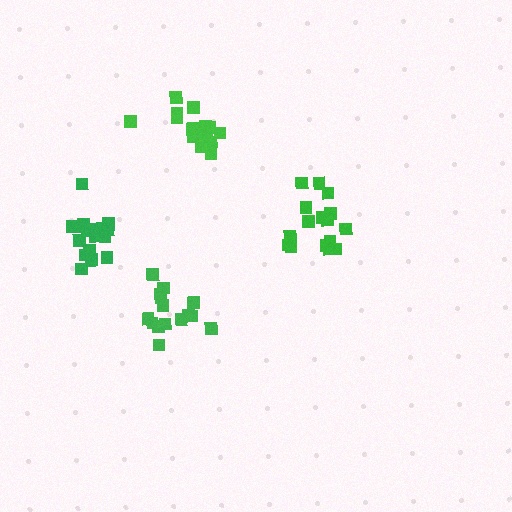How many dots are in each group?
Group 1: 15 dots, Group 2: 18 dots, Group 3: 16 dots, Group 4: 19 dots (68 total).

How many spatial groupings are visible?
There are 4 spatial groupings.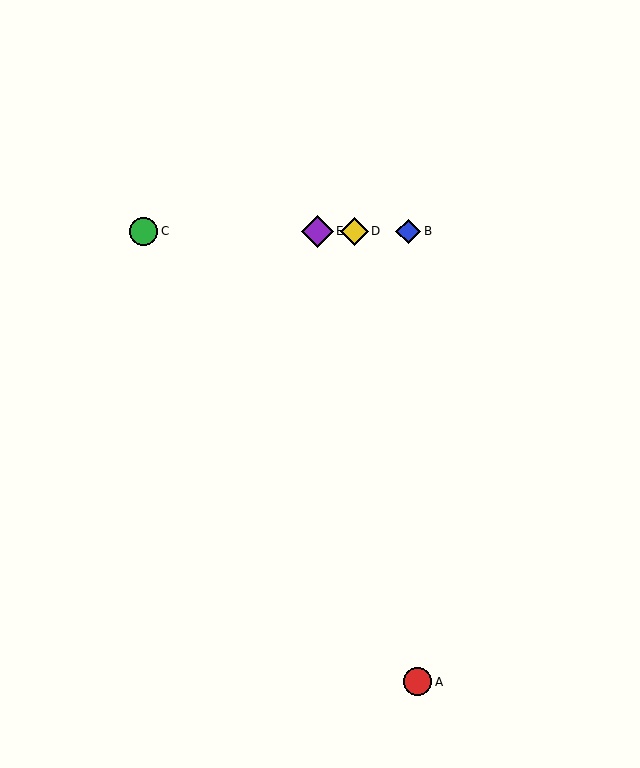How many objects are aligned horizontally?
4 objects (B, C, D, E) are aligned horizontally.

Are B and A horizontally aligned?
No, B is at y≈232 and A is at y≈682.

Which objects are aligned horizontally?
Objects B, C, D, E are aligned horizontally.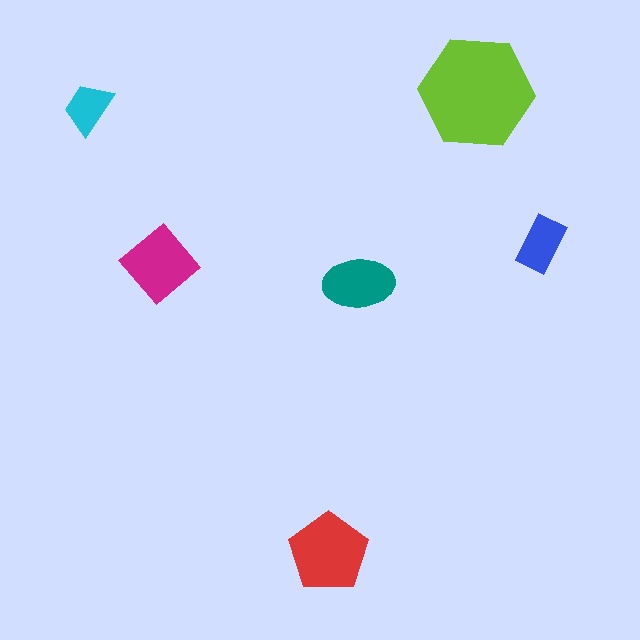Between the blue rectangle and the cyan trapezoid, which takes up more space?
The blue rectangle.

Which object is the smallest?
The cyan trapezoid.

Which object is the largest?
The lime hexagon.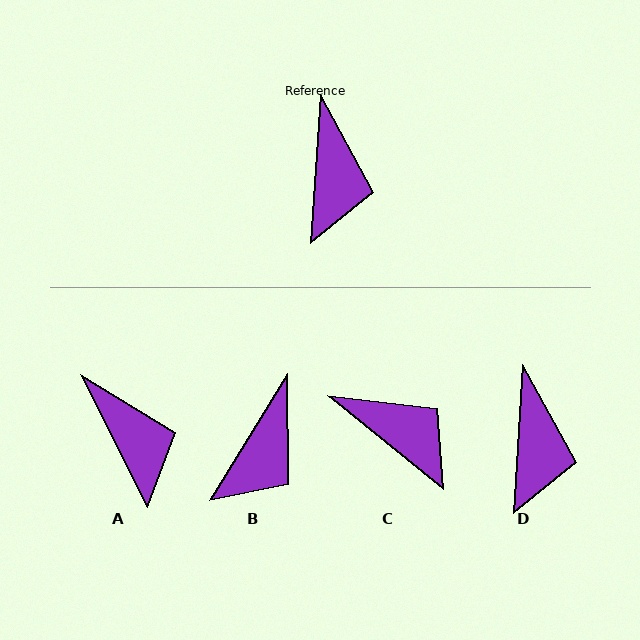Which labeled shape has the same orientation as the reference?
D.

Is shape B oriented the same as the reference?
No, it is off by about 28 degrees.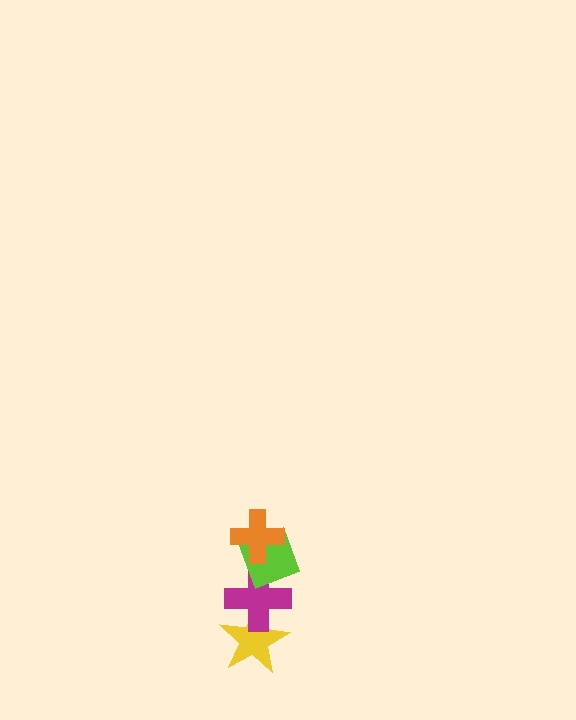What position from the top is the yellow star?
The yellow star is 4th from the top.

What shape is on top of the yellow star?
The magenta cross is on top of the yellow star.